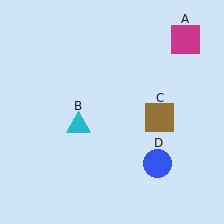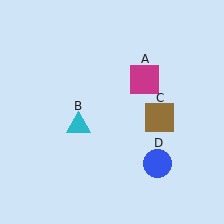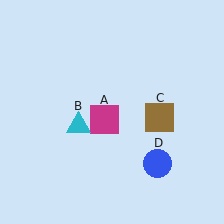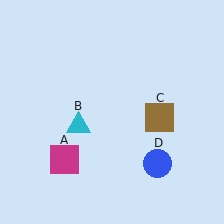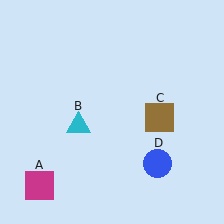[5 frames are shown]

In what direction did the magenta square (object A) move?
The magenta square (object A) moved down and to the left.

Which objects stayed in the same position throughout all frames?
Cyan triangle (object B) and brown square (object C) and blue circle (object D) remained stationary.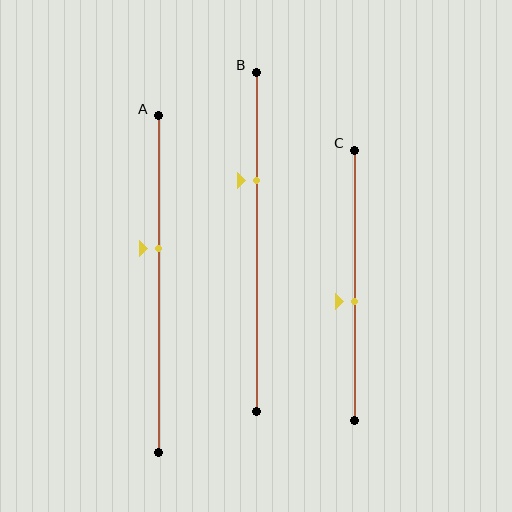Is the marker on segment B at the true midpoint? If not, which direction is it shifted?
No, the marker on segment B is shifted upward by about 18% of the segment length.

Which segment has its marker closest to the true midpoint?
Segment C has its marker closest to the true midpoint.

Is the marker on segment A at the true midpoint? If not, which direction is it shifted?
No, the marker on segment A is shifted upward by about 10% of the segment length.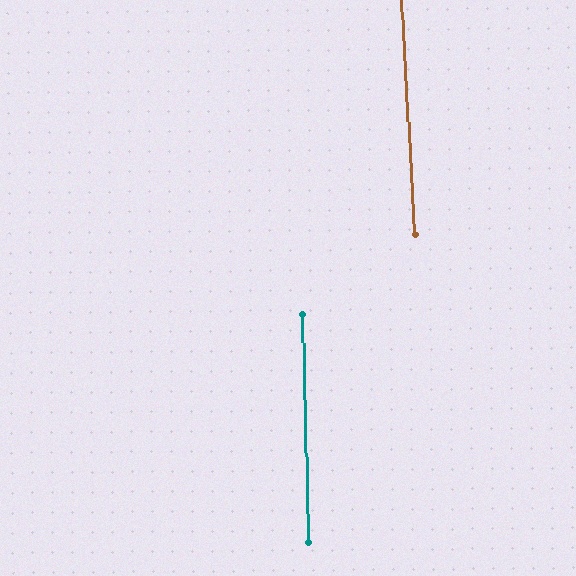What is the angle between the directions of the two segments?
Approximately 2 degrees.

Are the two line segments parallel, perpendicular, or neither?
Parallel — their directions differ by only 1.8°.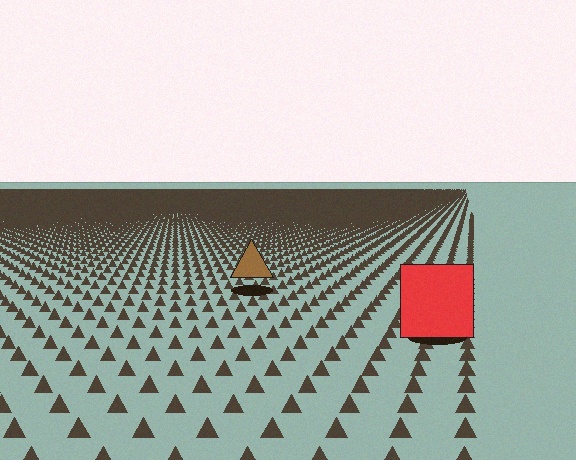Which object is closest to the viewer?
The red square is closest. The texture marks near it are larger and more spread out.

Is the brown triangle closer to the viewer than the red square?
No. The red square is closer — you can tell from the texture gradient: the ground texture is coarser near it.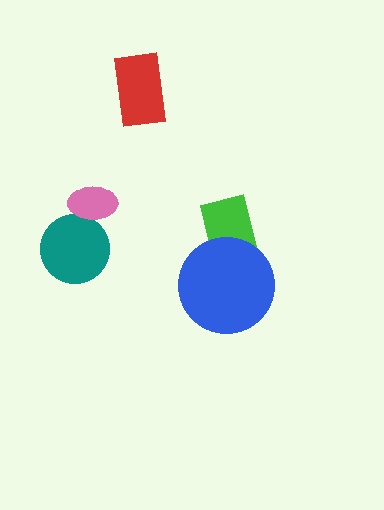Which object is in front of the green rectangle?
The blue circle is in front of the green rectangle.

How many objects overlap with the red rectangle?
0 objects overlap with the red rectangle.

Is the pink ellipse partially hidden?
No, no other shape covers it.